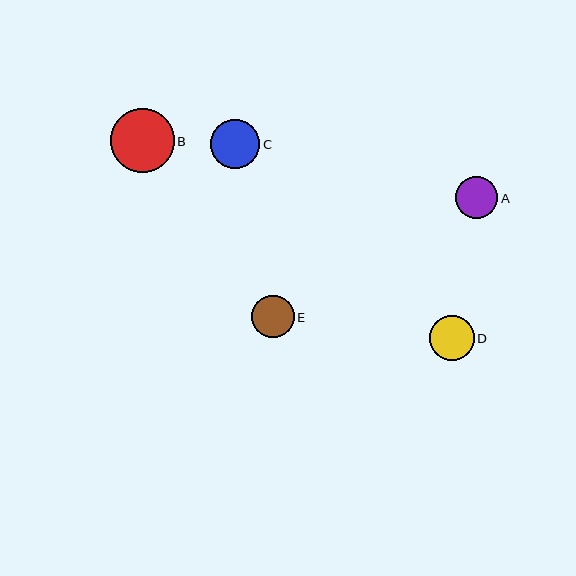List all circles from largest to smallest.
From largest to smallest: B, C, D, E, A.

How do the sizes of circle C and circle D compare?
Circle C and circle D are approximately the same size.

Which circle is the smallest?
Circle A is the smallest with a size of approximately 42 pixels.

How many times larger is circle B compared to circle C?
Circle B is approximately 1.3 times the size of circle C.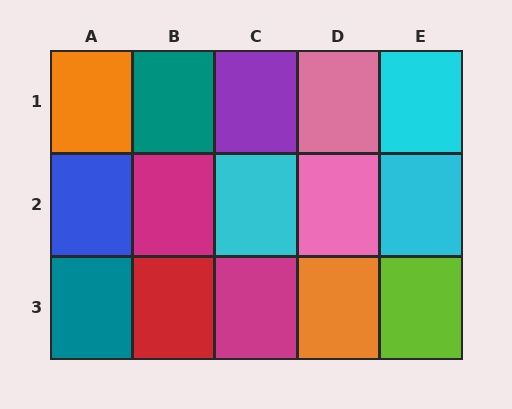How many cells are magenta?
2 cells are magenta.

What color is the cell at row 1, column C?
Purple.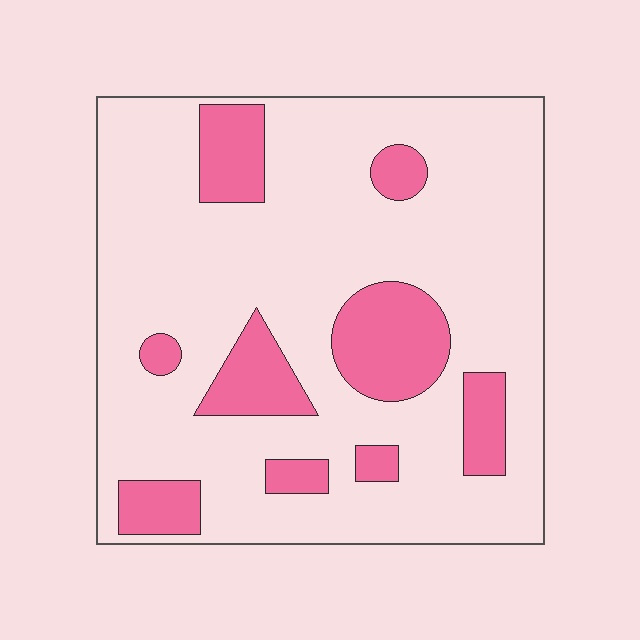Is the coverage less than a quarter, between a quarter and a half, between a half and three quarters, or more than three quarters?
Less than a quarter.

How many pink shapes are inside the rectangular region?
9.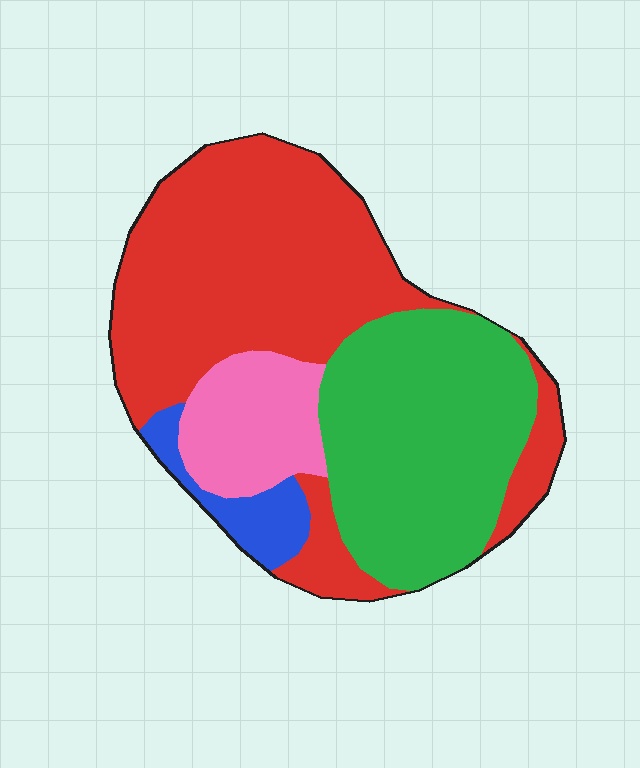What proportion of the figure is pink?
Pink takes up less than a sixth of the figure.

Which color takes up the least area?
Blue, at roughly 5%.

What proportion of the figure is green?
Green covers roughly 35% of the figure.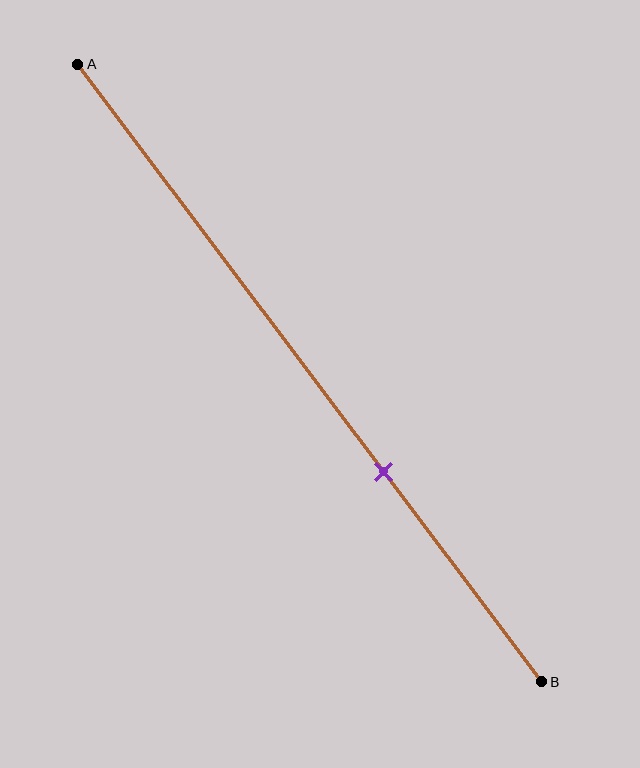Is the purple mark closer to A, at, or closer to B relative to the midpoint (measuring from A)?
The purple mark is closer to point B than the midpoint of segment AB.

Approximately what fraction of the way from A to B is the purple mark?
The purple mark is approximately 65% of the way from A to B.